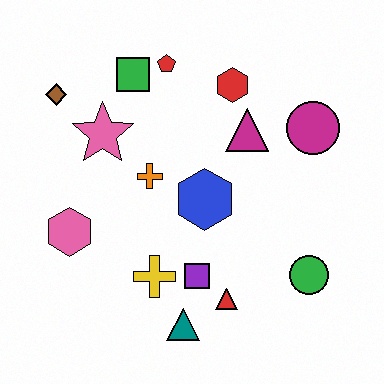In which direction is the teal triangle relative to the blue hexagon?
The teal triangle is below the blue hexagon.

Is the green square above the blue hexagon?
Yes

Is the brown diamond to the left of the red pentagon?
Yes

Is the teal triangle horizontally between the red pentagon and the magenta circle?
Yes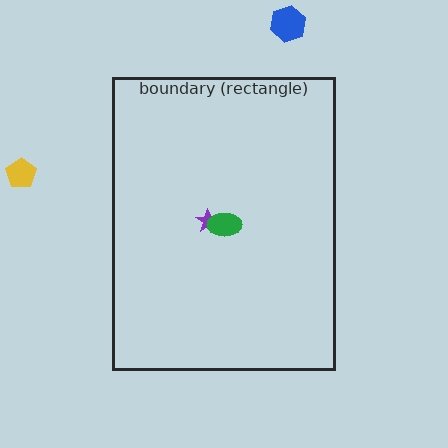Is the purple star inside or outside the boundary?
Inside.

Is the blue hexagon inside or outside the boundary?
Outside.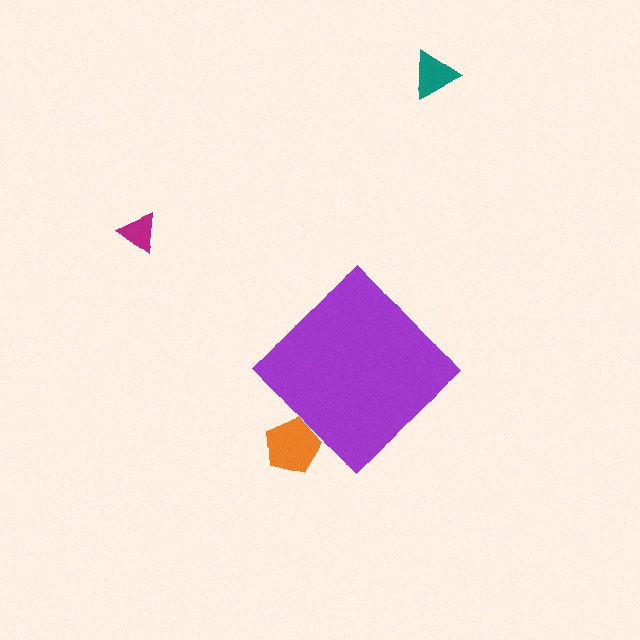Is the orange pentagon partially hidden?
Yes, the orange pentagon is partially hidden behind the purple diamond.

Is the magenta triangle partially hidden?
No, the magenta triangle is fully visible.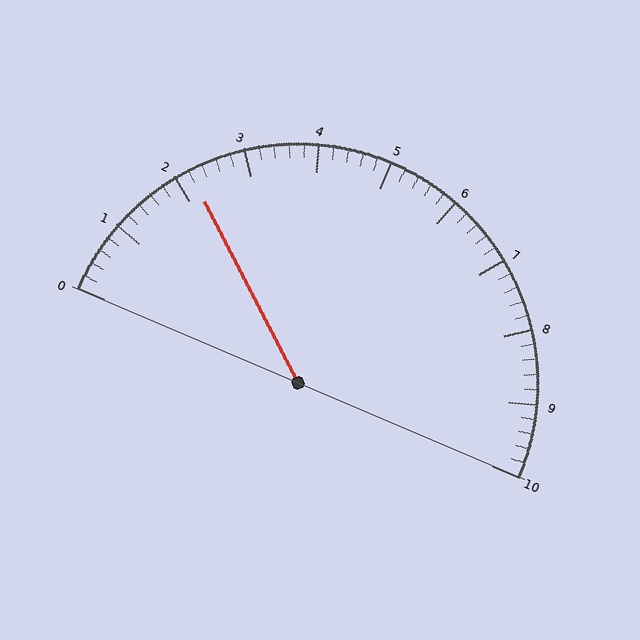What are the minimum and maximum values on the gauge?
The gauge ranges from 0 to 10.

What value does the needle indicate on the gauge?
The needle indicates approximately 2.2.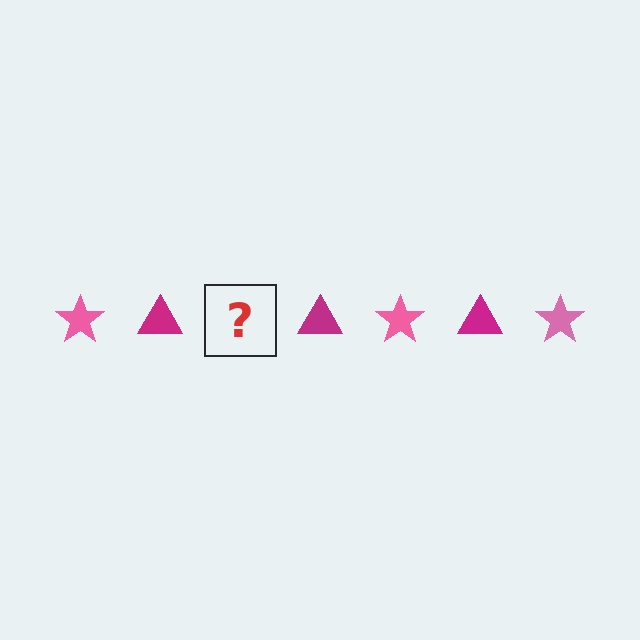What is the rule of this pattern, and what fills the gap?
The rule is that the pattern alternates between pink star and magenta triangle. The gap should be filled with a pink star.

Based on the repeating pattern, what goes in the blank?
The blank should be a pink star.